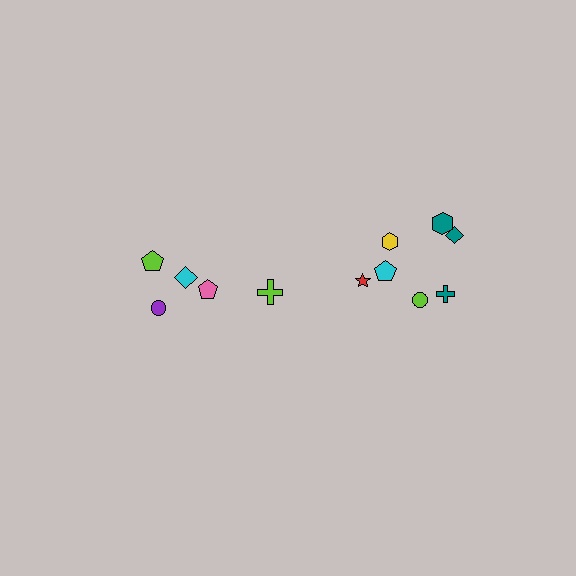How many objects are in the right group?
There are 7 objects.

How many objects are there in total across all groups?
There are 12 objects.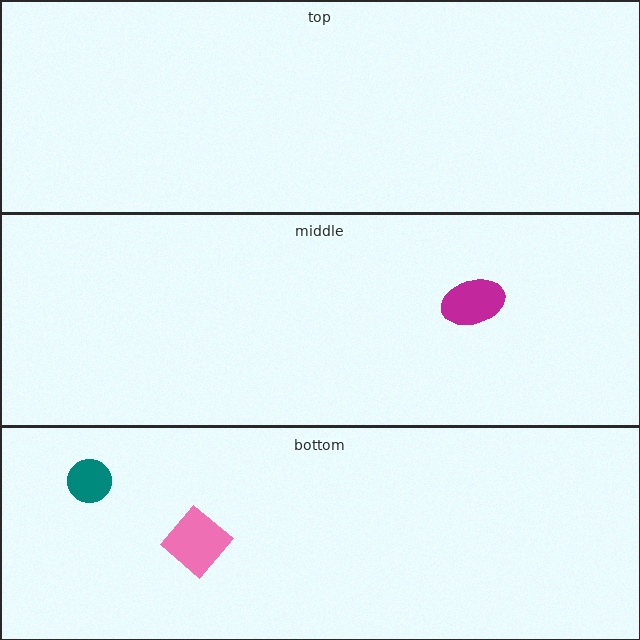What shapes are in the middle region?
The magenta ellipse.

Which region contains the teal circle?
The bottom region.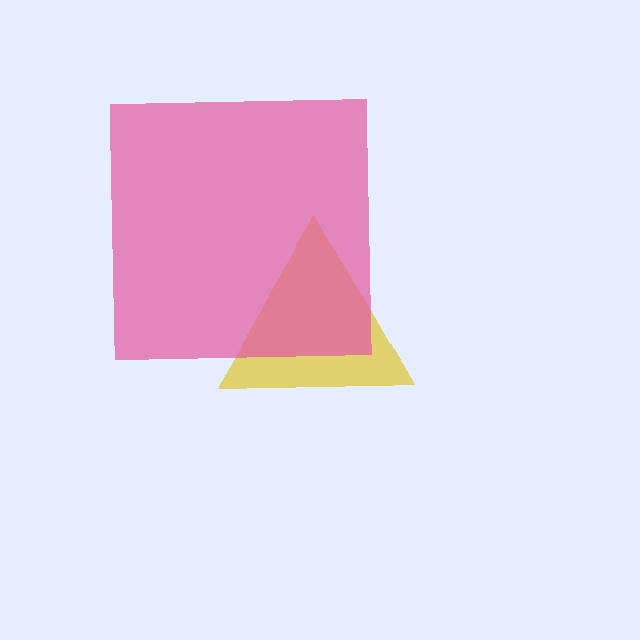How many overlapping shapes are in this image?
There are 2 overlapping shapes in the image.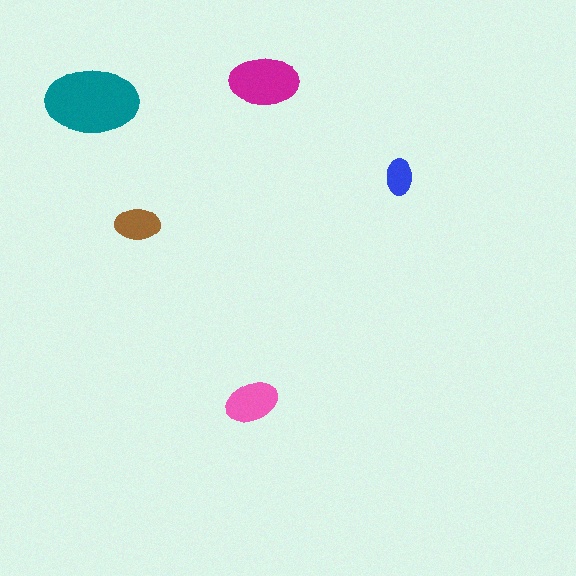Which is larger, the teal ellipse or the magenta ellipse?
The teal one.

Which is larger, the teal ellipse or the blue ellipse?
The teal one.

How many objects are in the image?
There are 5 objects in the image.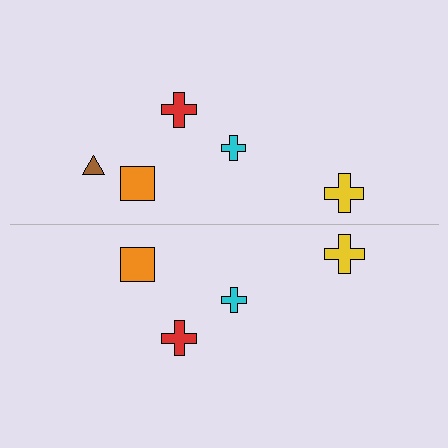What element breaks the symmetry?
A brown triangle is missing from the bottom side.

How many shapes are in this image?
There are 9 shapes in this image.